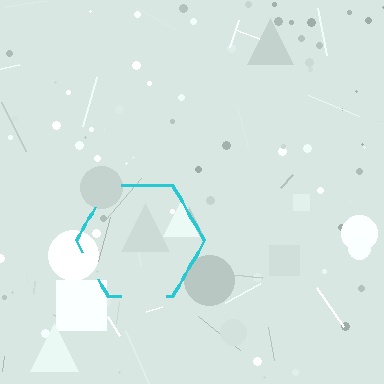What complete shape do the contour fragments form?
The contour fragments form a hexagon.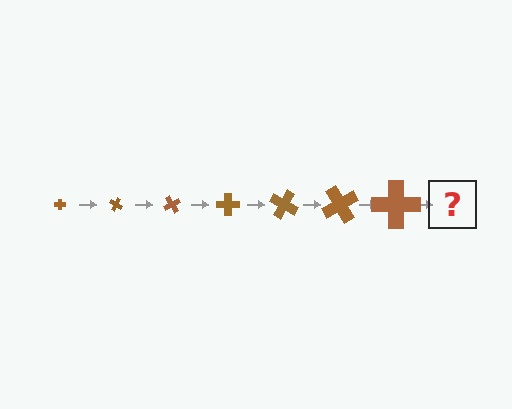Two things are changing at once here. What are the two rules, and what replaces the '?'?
The two rules are that the cross grows larger each step and it rotates 30 degrees each step. The '?' should be a cross, larger than the previous one and rotated 210 degrees from the start.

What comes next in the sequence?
The next element should be a cross, larger than the previous one and rotated 210 degrees from the start.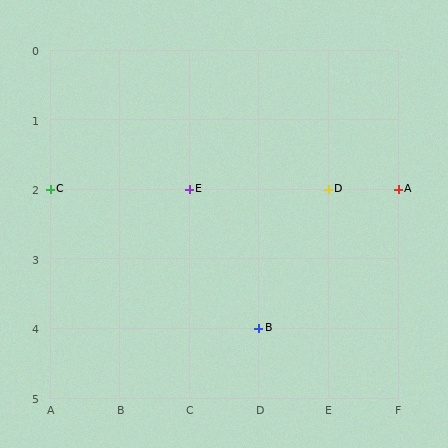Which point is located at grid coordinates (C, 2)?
Point E is at (C, 2).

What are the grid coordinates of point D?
Point D is at grid coordinates (E, 2).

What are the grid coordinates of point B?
Point B is at grid coordinates (D, 4).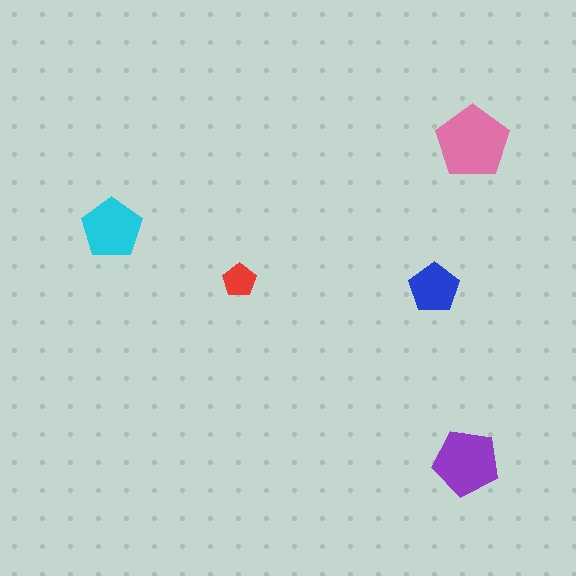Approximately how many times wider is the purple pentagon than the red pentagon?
About 2 times wider.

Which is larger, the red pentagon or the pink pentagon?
The pink one.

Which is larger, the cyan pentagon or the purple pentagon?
The purple one.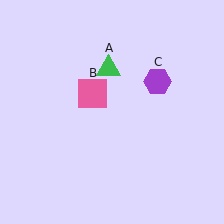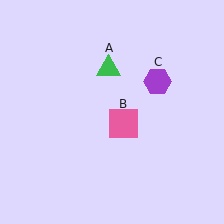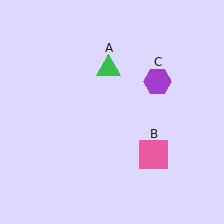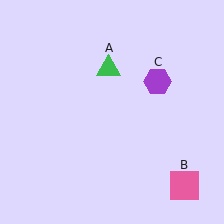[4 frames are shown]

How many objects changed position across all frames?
1 object changed position: pink square (object B).